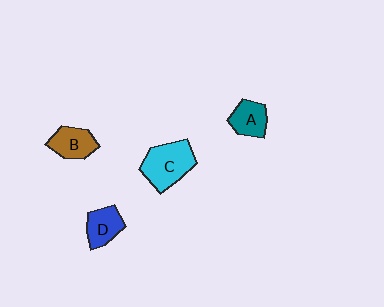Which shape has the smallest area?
Shape A (teal).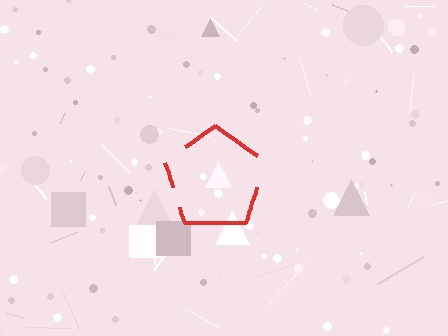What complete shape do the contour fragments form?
The contour fragments form a pentagon.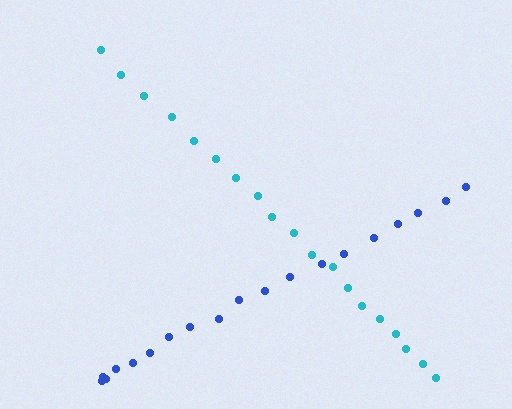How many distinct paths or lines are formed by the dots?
There are 2 distinct paths.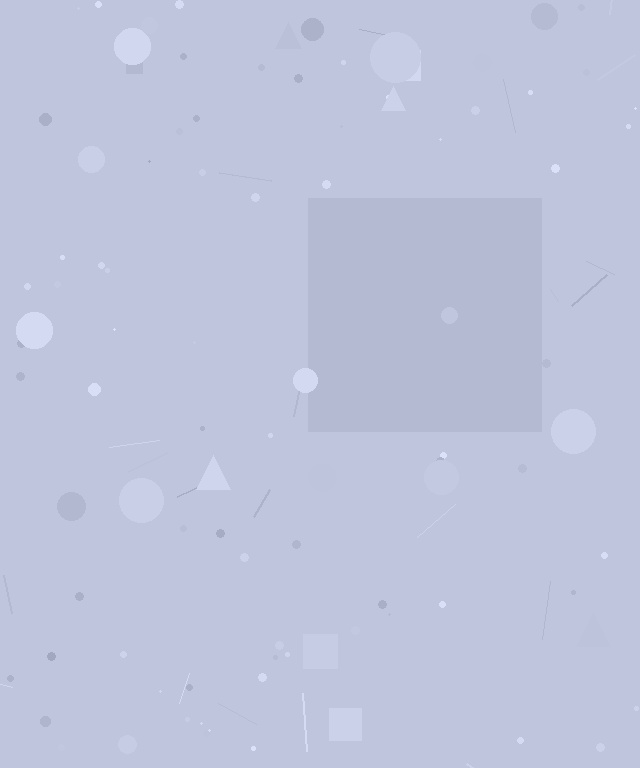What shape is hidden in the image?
A square is hidden in the image.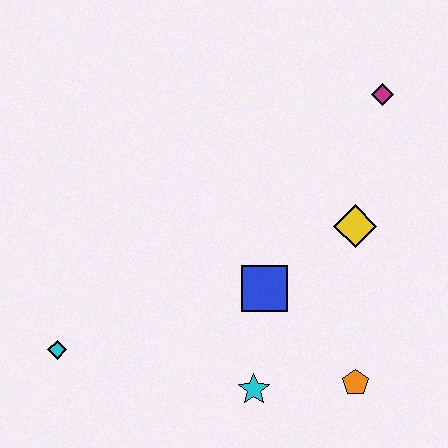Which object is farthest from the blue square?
The magenta diamond is farthest from the blue square.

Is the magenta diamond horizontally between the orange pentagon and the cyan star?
No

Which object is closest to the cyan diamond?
The cyan star is closest to the cyan diamond.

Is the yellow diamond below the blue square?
No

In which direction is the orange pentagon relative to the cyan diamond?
The orange pentagon is to the right of the cyan diamond.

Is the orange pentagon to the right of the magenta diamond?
No